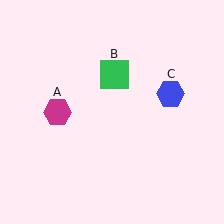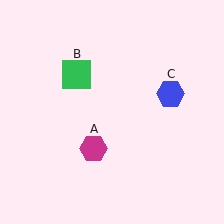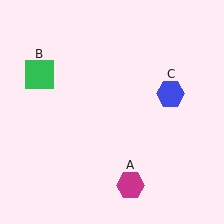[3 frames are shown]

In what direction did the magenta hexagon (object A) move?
The magenta hexagon (object A) moved down and to the right.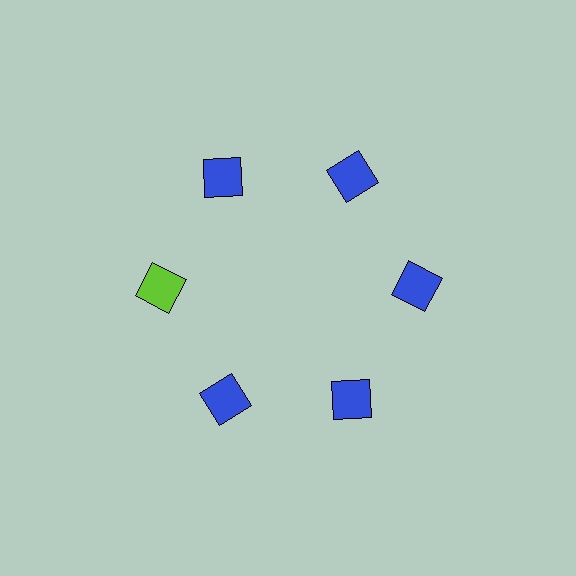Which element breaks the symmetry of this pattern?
The lime square at roughly the 9 o'clock position breaks the symmetry. All other shapes are blue squares.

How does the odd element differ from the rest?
It has a different color: lime instead of blue.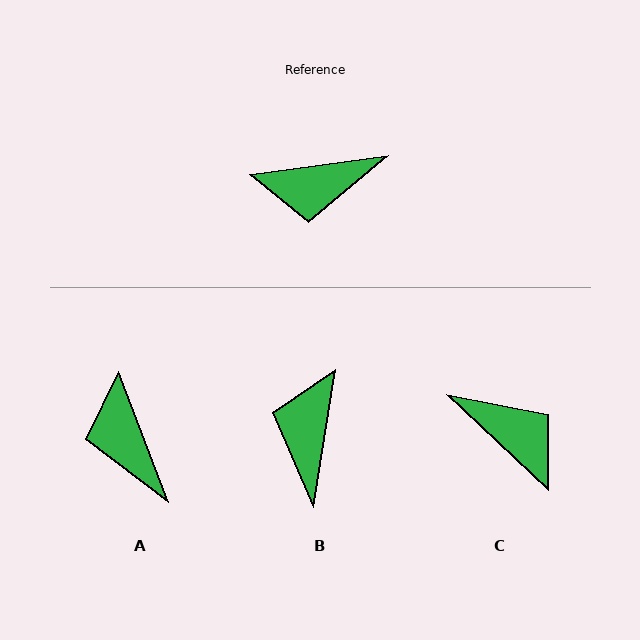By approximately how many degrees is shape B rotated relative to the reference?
Approximately 107 degrees clockwise.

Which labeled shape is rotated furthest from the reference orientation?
C, about 129 degrees away.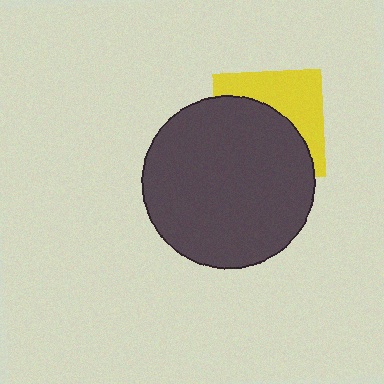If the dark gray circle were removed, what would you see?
You would see the complete yellow square.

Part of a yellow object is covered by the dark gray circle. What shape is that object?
It is a square.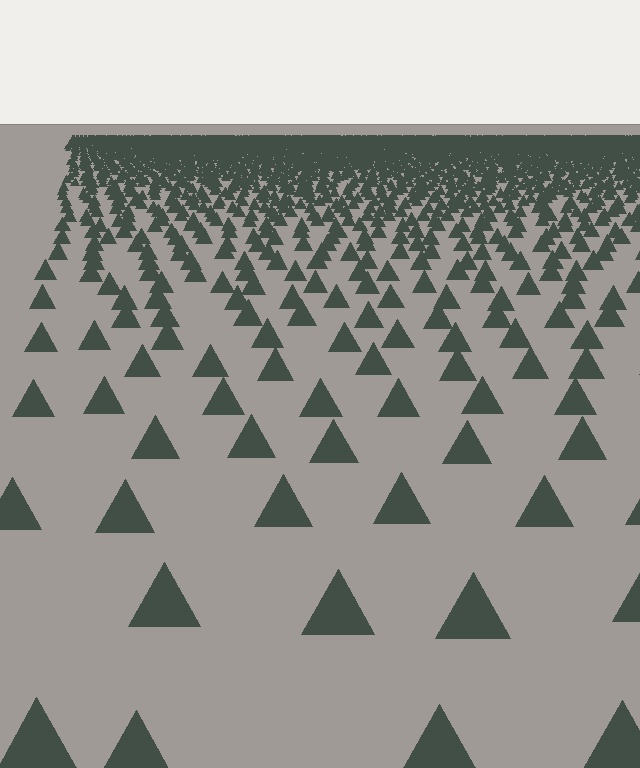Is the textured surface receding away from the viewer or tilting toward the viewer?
The surface is receding away from the viewer. Texture elements get smaller and denser toward the top.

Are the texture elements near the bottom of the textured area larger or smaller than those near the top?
Larger. Near the bottom, elements are closer to the viewer and appear at a bigger on-screen size.